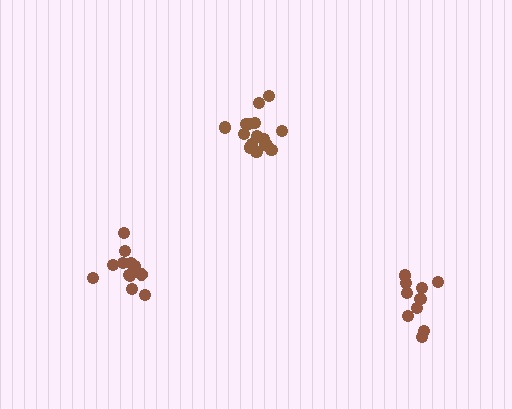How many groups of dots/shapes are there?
There are 3 groups.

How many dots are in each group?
Group 1: 13 dots, Group 2: 10 dots, Group 3: 16 dots (39 total).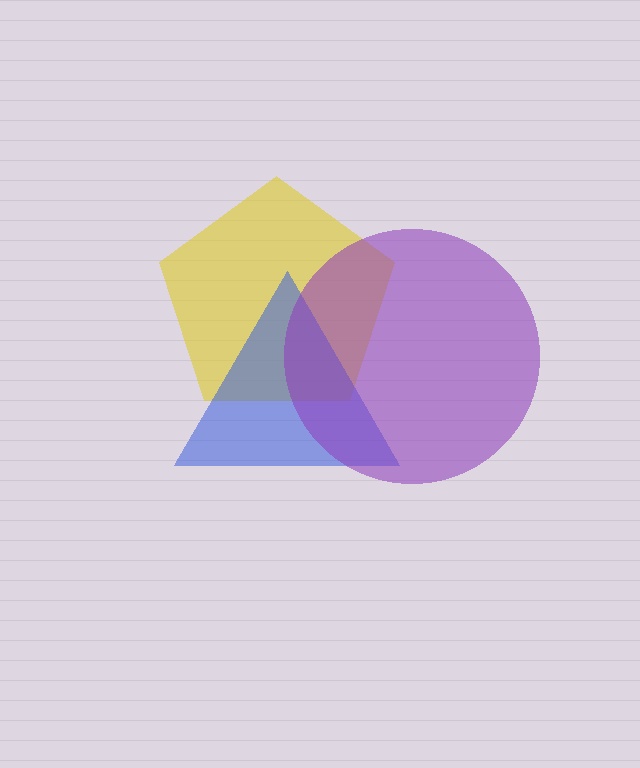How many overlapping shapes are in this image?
There are 3 overlapping shapes in the image.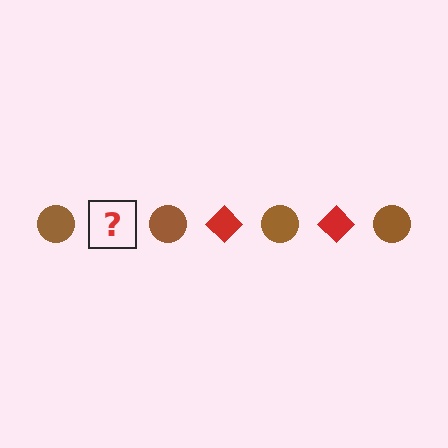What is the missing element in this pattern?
The missing element is a red diamond.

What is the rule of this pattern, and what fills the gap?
The rule is that the pattern alternates between brown circle and red diamond. The gap should be filled with a red diamond.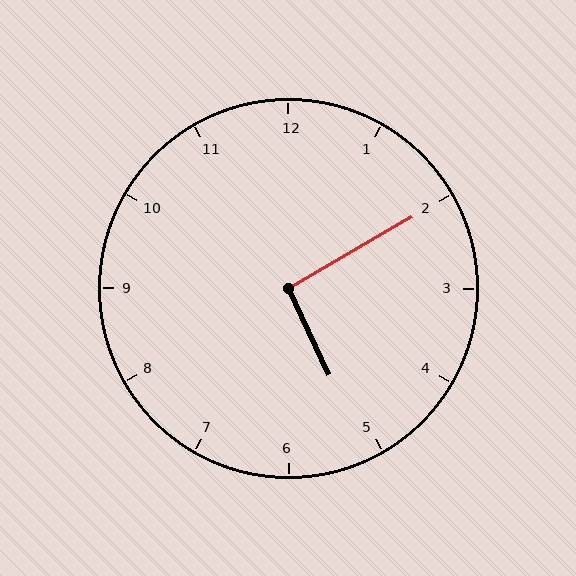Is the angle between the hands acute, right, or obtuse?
It is right.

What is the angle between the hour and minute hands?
Approximately 95 degrees.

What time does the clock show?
5:10.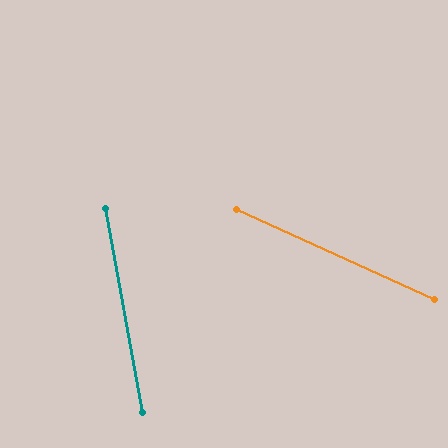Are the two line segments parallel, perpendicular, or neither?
Neither parallel nor perpendicular — they differ by about 55°.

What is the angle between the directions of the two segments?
Approximately 55 degrees.